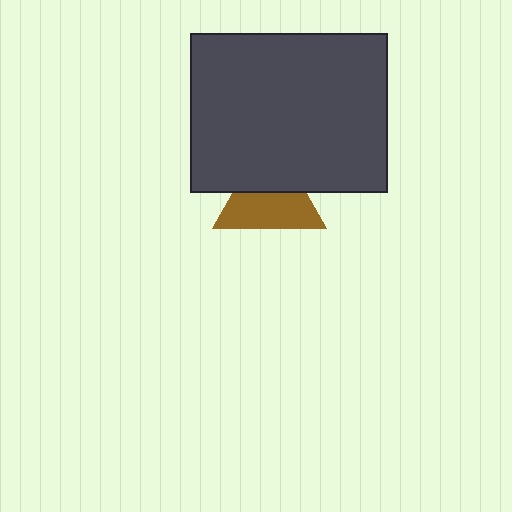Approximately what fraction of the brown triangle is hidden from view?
Roughly 42% of the brown triangle is hidden behind the dark gray rectangle.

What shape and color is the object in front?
The object in front is a dark gray rectangle.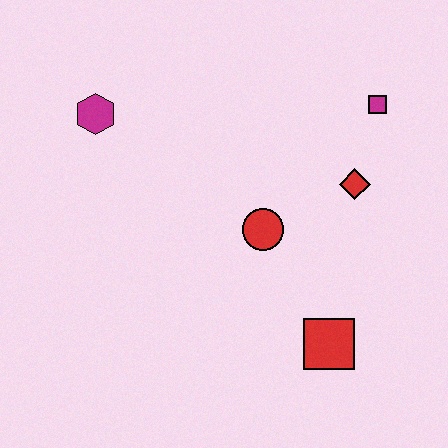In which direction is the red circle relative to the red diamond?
The red circle is to the left of the red diamond.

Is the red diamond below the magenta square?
Yes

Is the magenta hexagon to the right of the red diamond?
No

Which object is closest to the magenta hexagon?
The red circle is closest to the magenta hexagon.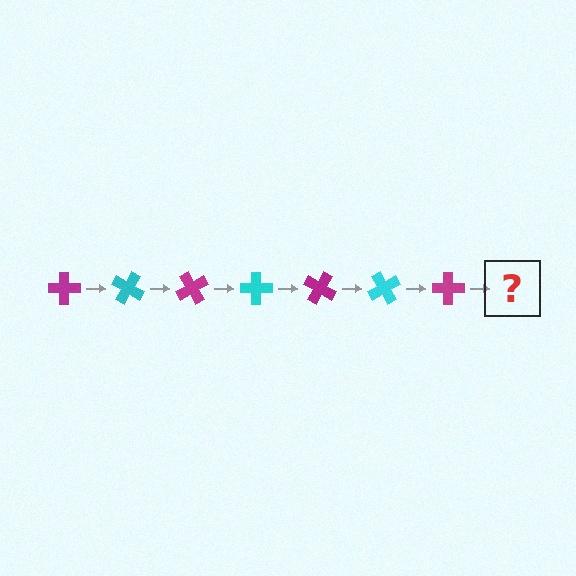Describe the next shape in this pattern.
It should be a cyan cross, rotated 210 degrees from the start.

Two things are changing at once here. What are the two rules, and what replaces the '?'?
The two rules are that it rotates 30 degrees each step and the color cycles through magenta and cyan. The '?' should be a cyan cross, rotated 210 degrees from the start.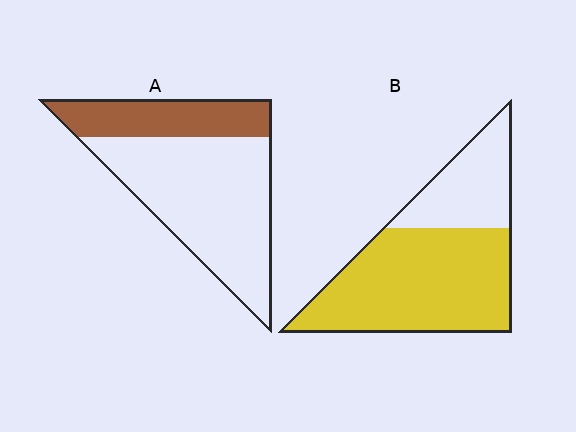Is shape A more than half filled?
No.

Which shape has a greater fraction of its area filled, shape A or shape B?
Shape B.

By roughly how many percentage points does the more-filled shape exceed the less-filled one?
By roughly 40 percentage points (B over A).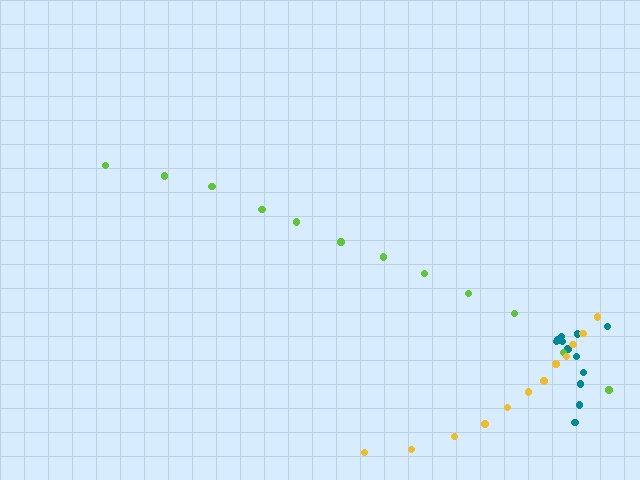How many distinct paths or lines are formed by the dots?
There are 3 distinct paths.